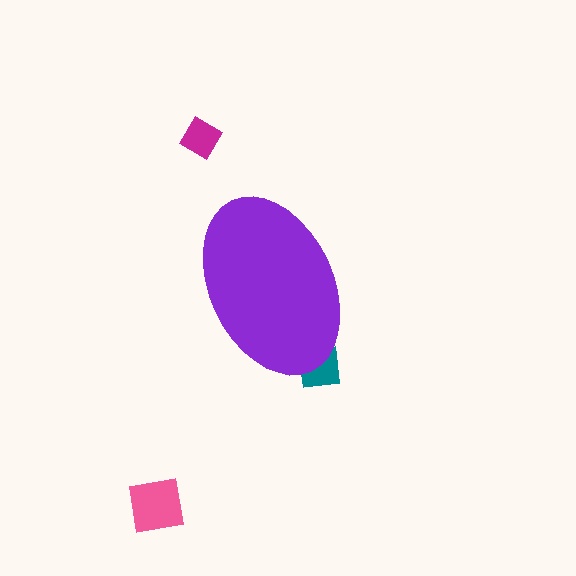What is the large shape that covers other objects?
A purple ellipse.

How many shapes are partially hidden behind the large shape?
1 shape is partially hidden.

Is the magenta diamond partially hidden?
No, the magenta diamond is fully visible.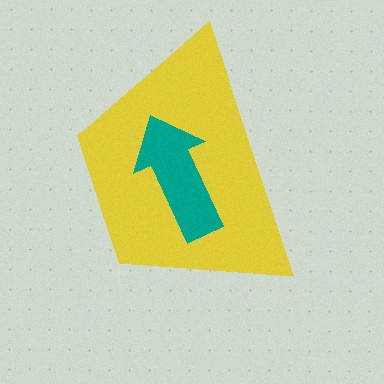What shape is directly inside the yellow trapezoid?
The teal arrow.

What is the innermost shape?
The teal arrow.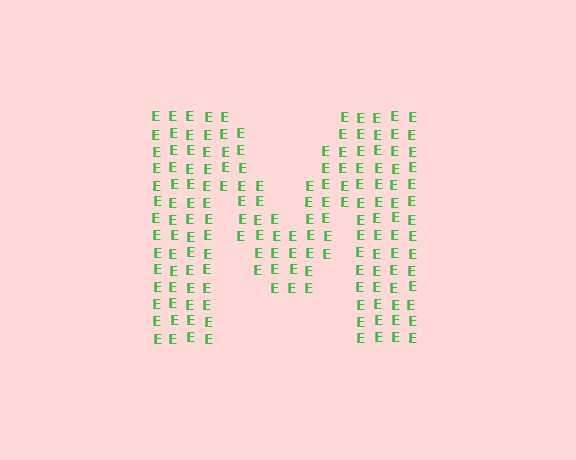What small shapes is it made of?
It is made of small letter E's.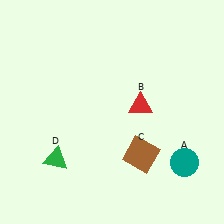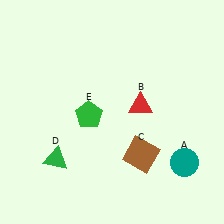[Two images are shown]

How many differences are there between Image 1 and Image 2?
There is 1 difference between the two images.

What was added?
A green pentagon (E) was added in Image 2.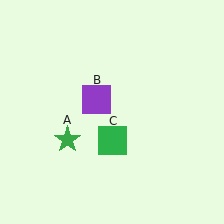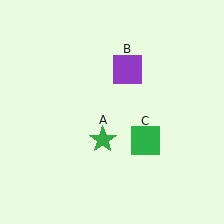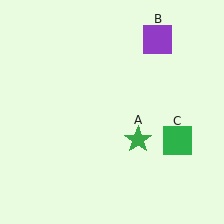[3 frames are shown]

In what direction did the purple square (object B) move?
The purple square (object B) moved up and to the right.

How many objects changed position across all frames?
3 objects changed position: green star (object A), purple square (object B), green square (object C).